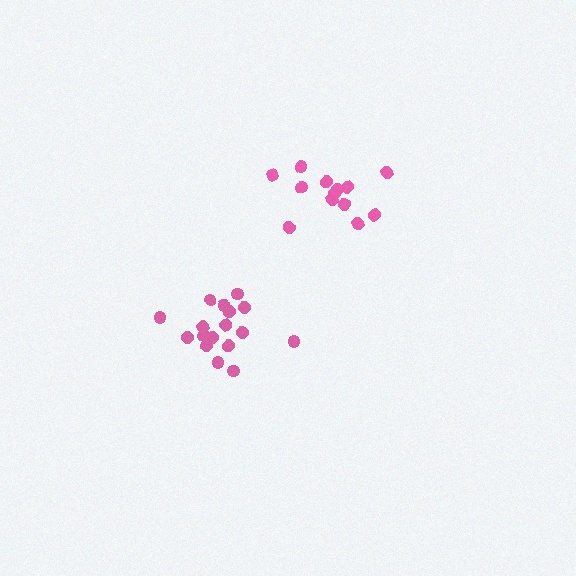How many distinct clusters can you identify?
There are 2 distinct clusters.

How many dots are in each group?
Group 1: 17 dots, Group 2: 14 dots (31 total).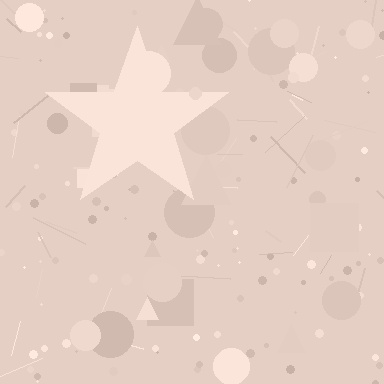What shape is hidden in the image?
A star is hidden in the image.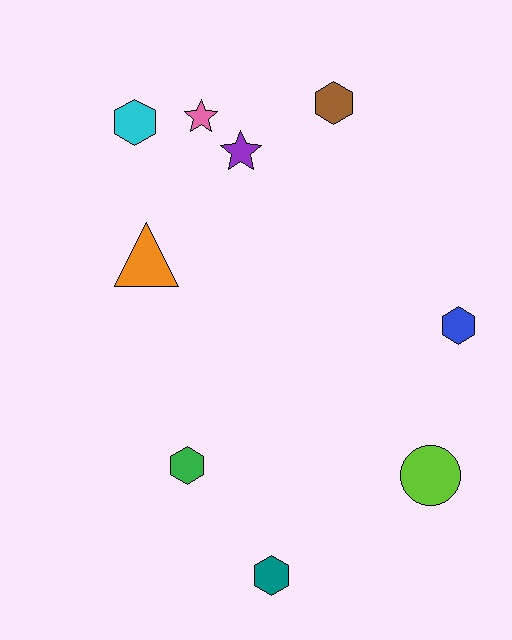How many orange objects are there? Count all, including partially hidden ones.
There is 1 orange object.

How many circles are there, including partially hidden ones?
There is 1 circle.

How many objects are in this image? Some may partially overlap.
There are 9 objects.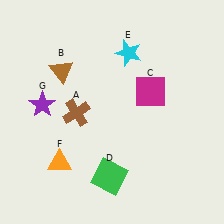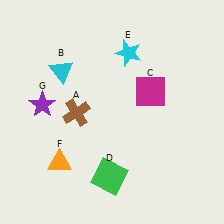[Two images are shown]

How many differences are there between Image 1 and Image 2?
There is 1 difference between the two images.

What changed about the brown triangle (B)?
In Image 1, B is brown. In Image 2, it changed to cyan.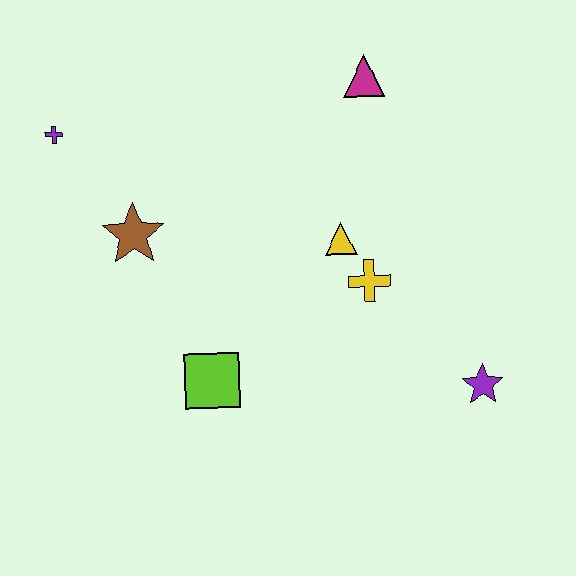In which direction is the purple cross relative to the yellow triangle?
The purple cross is to the left of the yellow triangle.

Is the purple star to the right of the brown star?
Yes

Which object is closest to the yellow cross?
The yellow triangle is closest to the yellow cross.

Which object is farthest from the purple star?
The purple cross is farthest from the purple star.